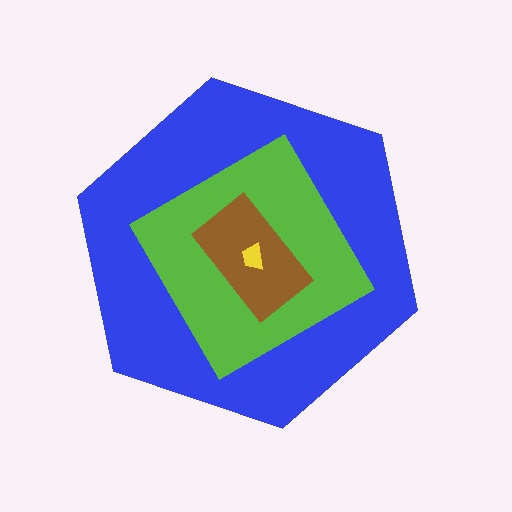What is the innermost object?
The yellow trapezoid.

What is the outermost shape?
The blue hexagon.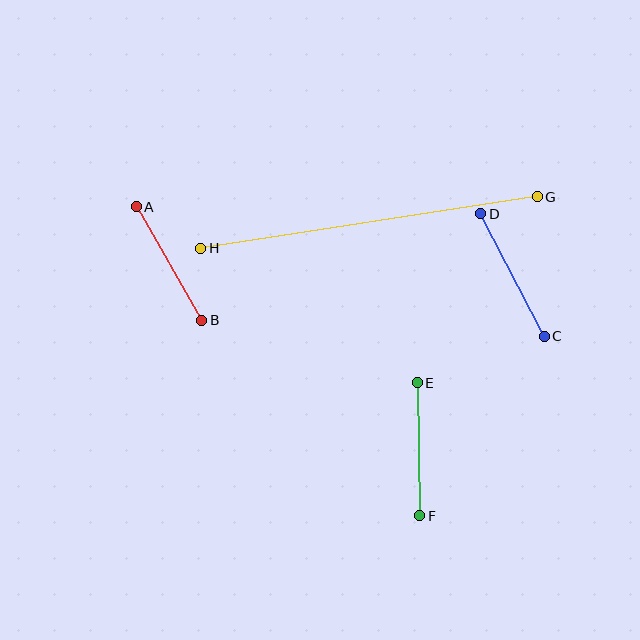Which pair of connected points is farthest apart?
Points G and H are farthest apart.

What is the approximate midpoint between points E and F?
The midpoint is at approximately (418, 449) pixels.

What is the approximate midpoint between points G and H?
The midpoint is at approximately (369, 223) pixels.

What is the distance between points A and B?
The distance is approximately 131 pixels.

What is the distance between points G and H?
The distance is approximately 340 pixels.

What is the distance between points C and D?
The distance is approximately 138 pixels.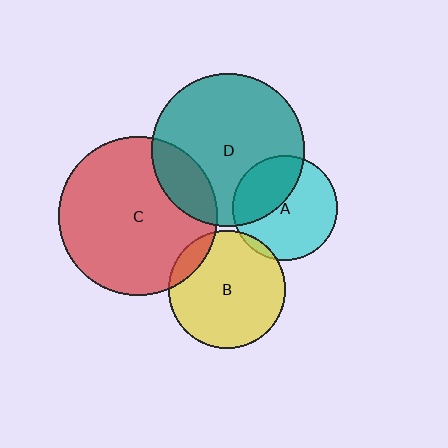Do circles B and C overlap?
Yes.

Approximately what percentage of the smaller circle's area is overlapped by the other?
Approximately 10%.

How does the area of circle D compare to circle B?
Approximately 1.7 times.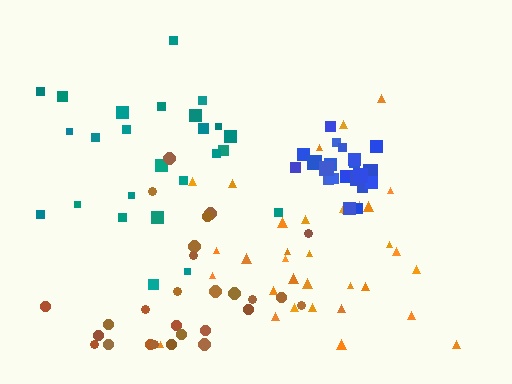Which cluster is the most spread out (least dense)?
Teal.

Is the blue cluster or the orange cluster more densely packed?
Blue.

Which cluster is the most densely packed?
Blue.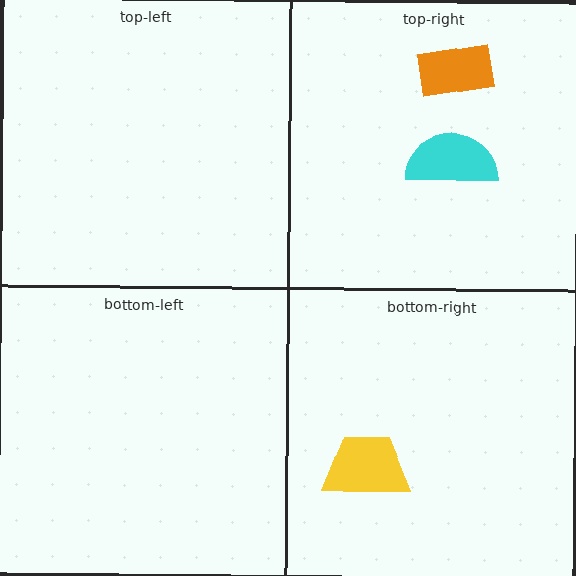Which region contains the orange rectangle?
The top-right region.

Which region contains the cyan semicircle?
The top-right region.